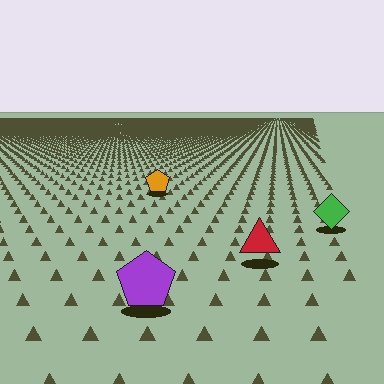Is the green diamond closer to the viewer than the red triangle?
No. The red triangle is closer — you can tell from the texture gradient: the ground texture is coarser near it.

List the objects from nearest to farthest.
From nearest to farthest: the purple pentagon, the red triangle, the green diamond, the orange pentagon.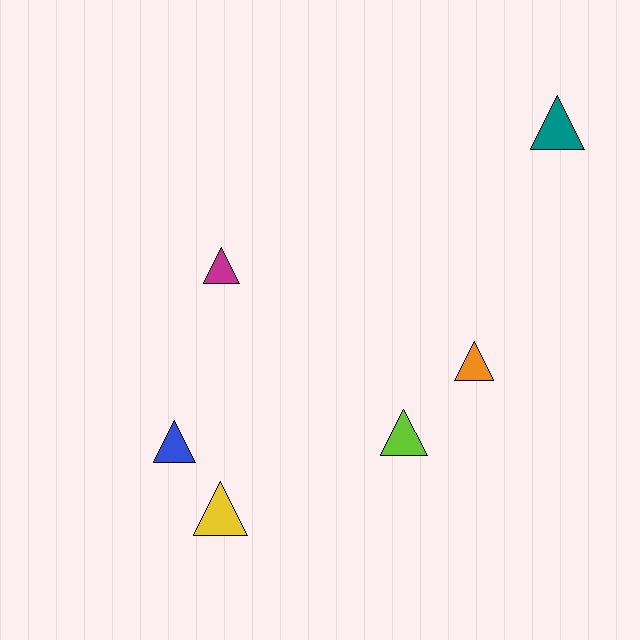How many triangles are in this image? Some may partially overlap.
There are 6 triangles.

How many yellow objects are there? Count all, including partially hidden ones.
There is 1 yellow object.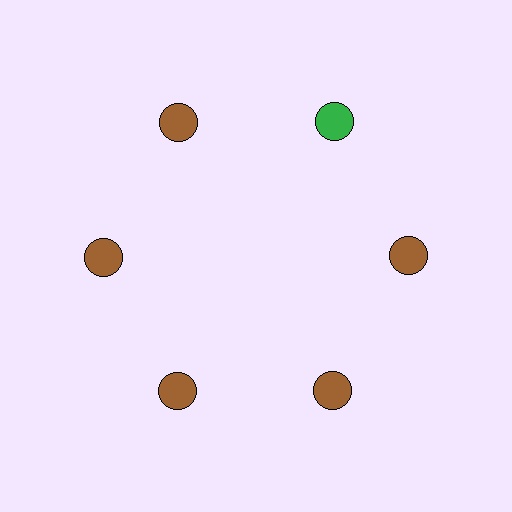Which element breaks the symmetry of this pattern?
The green circle at roughly the 1 o'clock position breaks the symmetry. All other shapes are brown circles.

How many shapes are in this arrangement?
There are 6 shapes arranged in a ring pattern.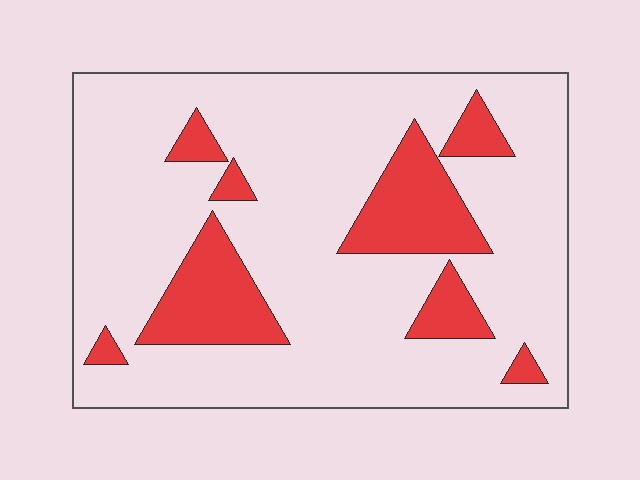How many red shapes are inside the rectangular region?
8.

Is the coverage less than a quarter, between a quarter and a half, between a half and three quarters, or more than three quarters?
Less than a quarter.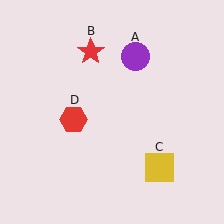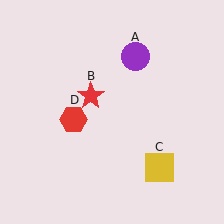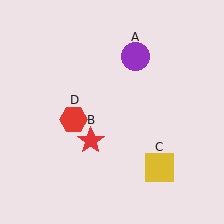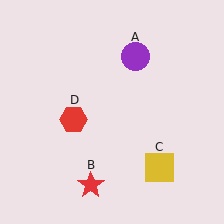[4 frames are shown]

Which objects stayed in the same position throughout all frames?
Purple circle (object A) and yellow square (object C) and red hexagon (object D) remained stationary.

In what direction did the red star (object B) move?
The red star (object B) moved down.